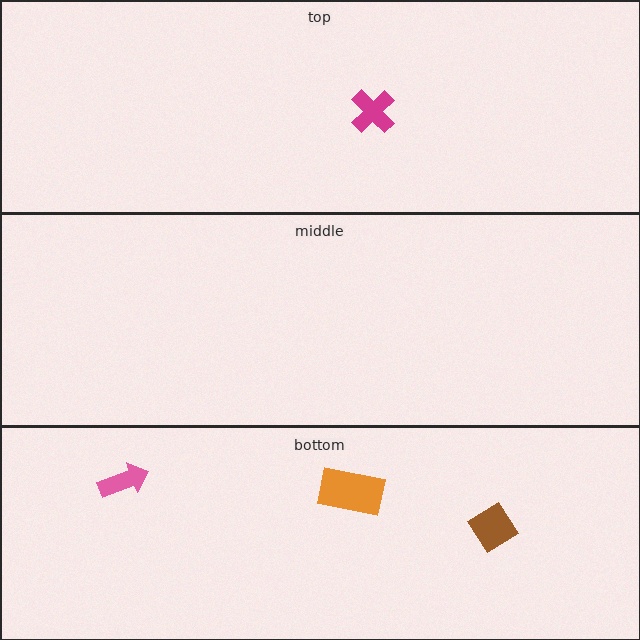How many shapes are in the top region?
1.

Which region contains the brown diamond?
The bottom region.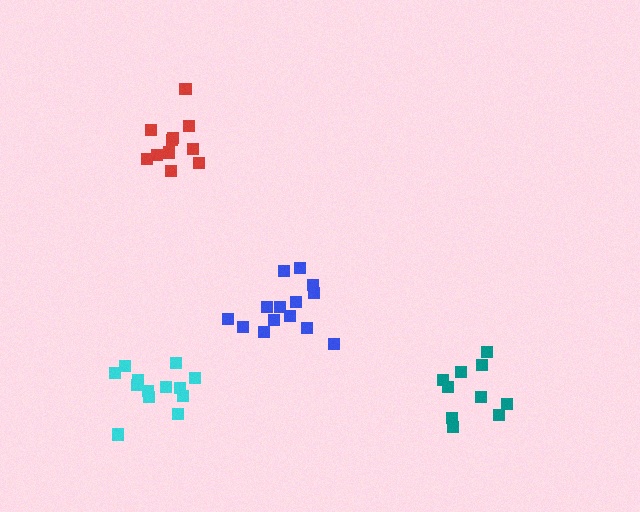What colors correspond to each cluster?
The clusters are colored: teal, cyan, red, blue.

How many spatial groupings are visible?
There are 4 spatial groupings.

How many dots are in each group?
Group 1: 10 dots, Group 2: 13 dots, Group 3: 11 dots, Group 4: 14 dots (48 total).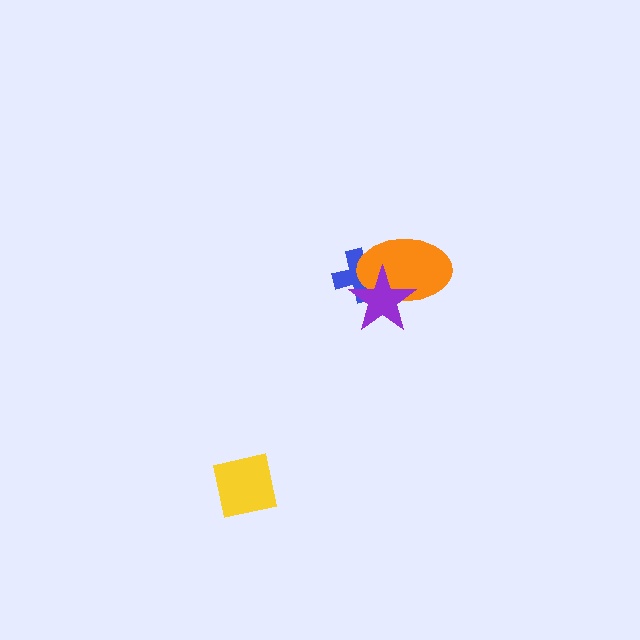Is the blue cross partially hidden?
Yes, it is partially covered by another shape.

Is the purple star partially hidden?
No, no other shape covers it.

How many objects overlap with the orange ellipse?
2 objects overlap with the orange ellipse.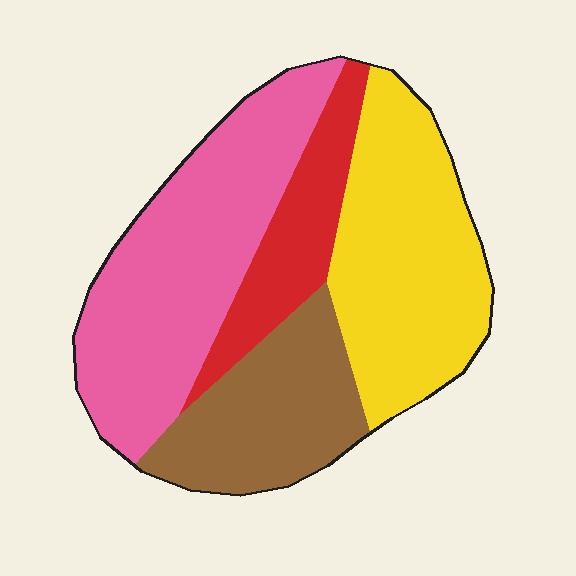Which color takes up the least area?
Red, at roughly 15%.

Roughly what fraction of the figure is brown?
Brown covers 20% of the figure.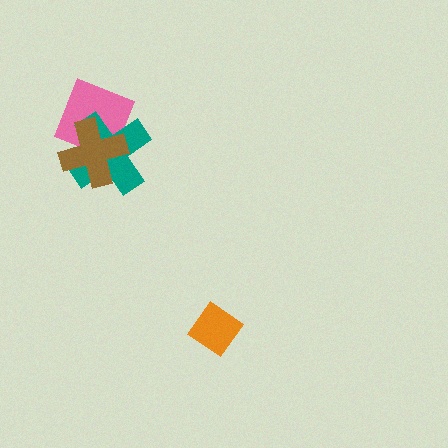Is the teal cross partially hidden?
Yes, it is partially covered by another shape.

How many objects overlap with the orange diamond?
0 objects overlap with the orange diamond.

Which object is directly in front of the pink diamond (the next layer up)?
The teal cross is directly in front of the pink diamond.